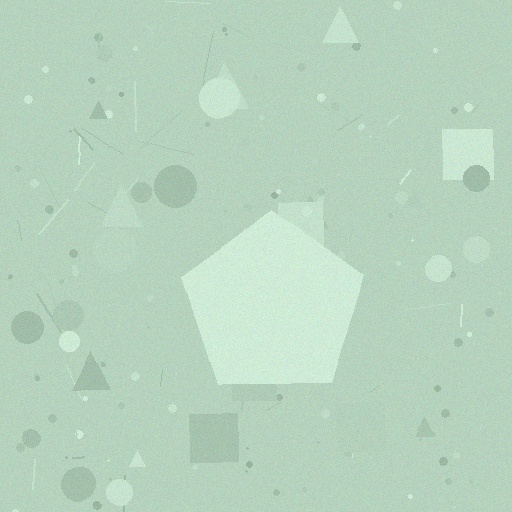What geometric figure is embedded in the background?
A pentagon is embedded in the background.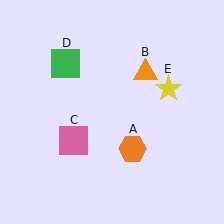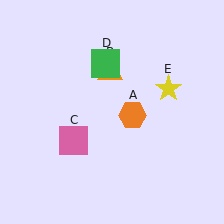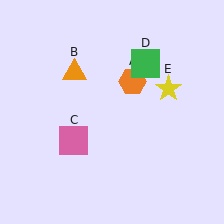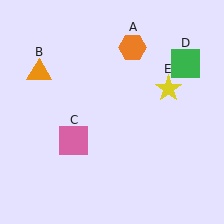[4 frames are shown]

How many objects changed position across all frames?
3 objects changed position: orange hexagon (object A), orange triangle (object B), green square (object D).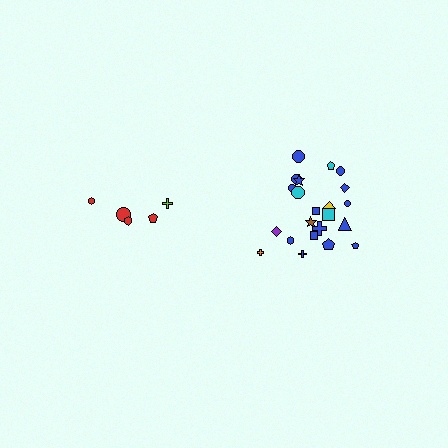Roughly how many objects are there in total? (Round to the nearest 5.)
Roughly 25 objects in total.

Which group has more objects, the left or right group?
The right group.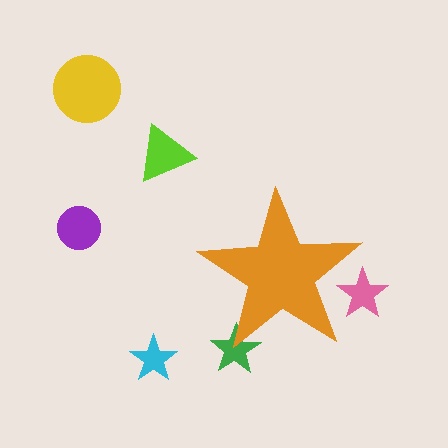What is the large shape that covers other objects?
An orange star.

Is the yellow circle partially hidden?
No, the yellow circle is fully visible.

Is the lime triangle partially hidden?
No, the lime triangle is fully visible.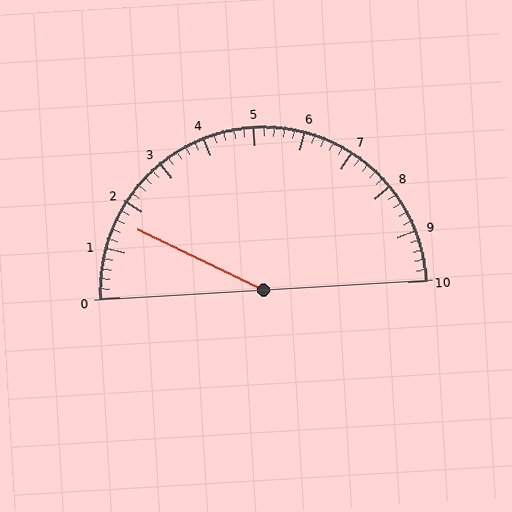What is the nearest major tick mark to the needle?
The nearest major tick mark is 2.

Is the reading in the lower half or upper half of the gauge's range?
The reading is in the lower half of the range (0 to 10).